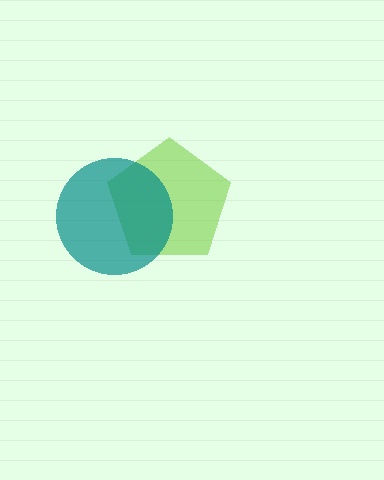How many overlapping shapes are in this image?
There are 2 overlapping shapes in the image.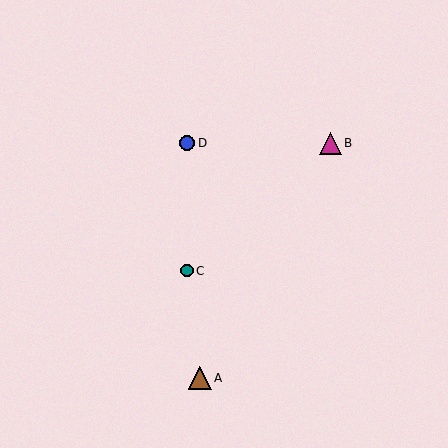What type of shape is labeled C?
Shape C is a teal circle.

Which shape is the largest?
The brown triangle (labeled A) is the largest.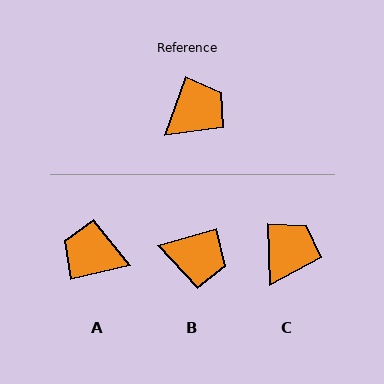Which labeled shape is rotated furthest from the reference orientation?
A, about 123 degrees away.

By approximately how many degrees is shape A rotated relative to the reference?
Approximately 123 degrees counter-clockwise.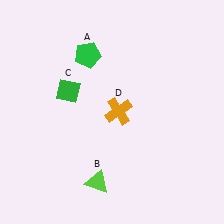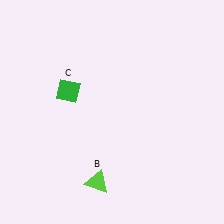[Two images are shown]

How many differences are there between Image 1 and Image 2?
There are 2 differences between the two images.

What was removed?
The green pentagon (A), the orange cross (D) were removed in Image 2.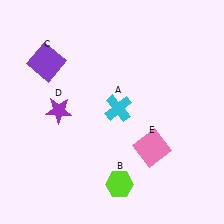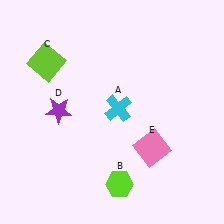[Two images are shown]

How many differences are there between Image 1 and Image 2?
There is 1 difference between the two images.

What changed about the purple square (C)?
In Image 1, C is purple. In Image 2, it changed to lime.